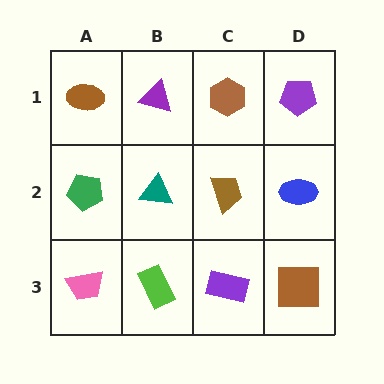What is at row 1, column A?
A brown ellipse.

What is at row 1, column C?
A brown hexagon.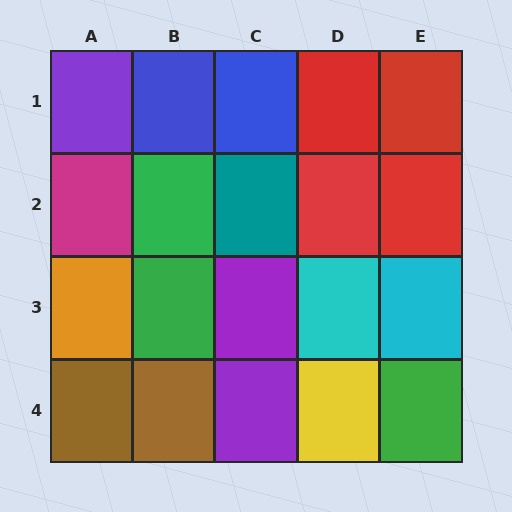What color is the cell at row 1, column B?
Blue.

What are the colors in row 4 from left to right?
Brown, brown, purple, yellow, green.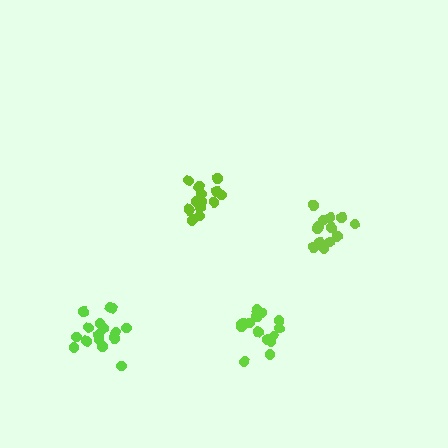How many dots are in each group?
Group 1: 15 dots, Group 2: 16 dots, Group 3: 13 dots, Group 4: 15 dots (59 total).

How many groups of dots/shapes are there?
There are 4 groups.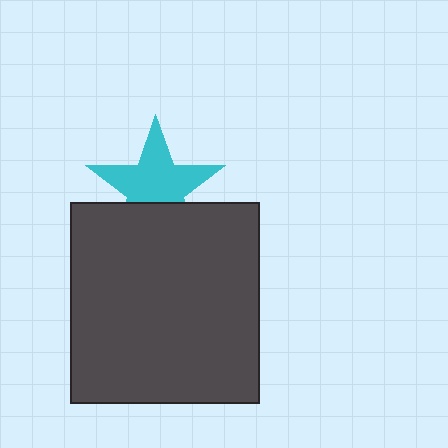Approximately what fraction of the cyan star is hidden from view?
Roughly 33% of the cyan star is hidden behind the dark gray rectangle.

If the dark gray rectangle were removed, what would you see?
You would see the complete cyan star.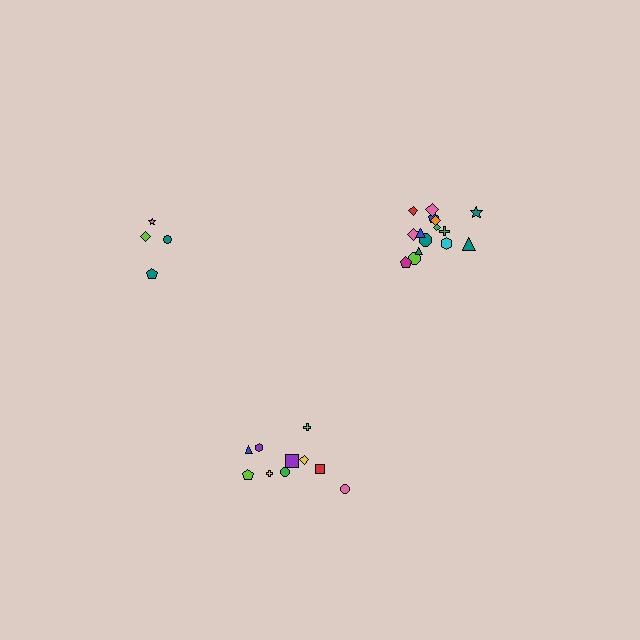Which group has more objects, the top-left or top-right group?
The top-right group.